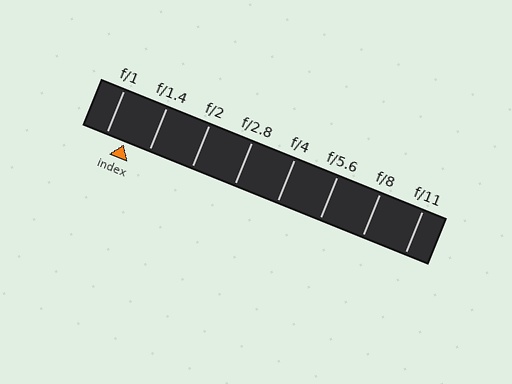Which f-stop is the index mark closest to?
The index mark is closest to f/1.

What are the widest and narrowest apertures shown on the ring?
The widest aperture shown is f/1 and the narrowest is f/11.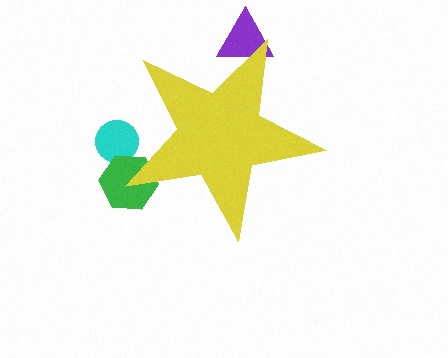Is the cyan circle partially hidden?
Yes, the cyan circle is partially hidden behind the yellow star.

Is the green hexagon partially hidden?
Yes, the green hexagon is partially hidden behind the yellow star.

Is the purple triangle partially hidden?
Yes, the purple triangle is partially hidden behind the yellow star.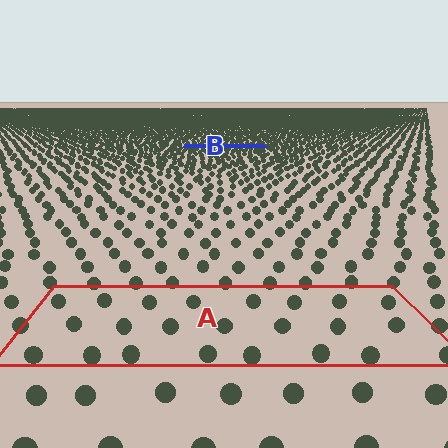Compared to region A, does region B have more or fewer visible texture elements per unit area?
Region B has more texture elements per unit area — they are packed more densely because it is farther away.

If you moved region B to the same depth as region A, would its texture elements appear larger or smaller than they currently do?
They would appear larger. At a closer depth, the same texture elements are projected at a bigger on-screen size.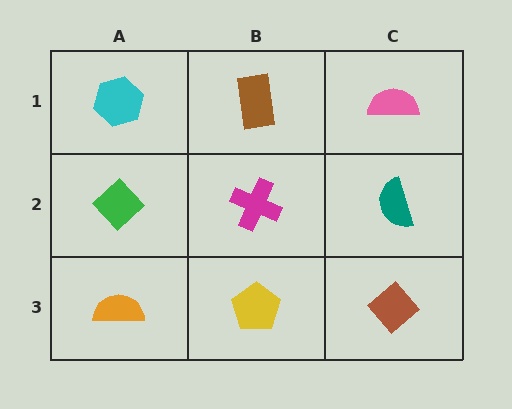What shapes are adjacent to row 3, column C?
A teal semicircle (row 2, column C), a yellow pentagon (row 3, column B).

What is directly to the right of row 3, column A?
A yellow pentagon.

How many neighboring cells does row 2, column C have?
3.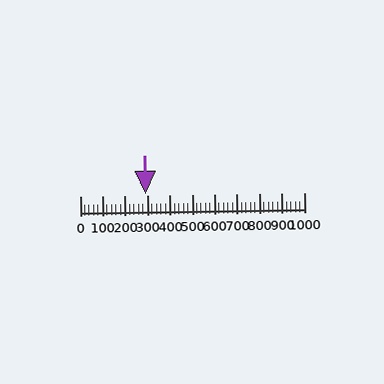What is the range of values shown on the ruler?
The ruler shows values from 0 to 1000.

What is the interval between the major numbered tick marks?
The major tick marks are spaced 100 units apart.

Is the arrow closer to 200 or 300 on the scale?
The arrow is closer to 300.